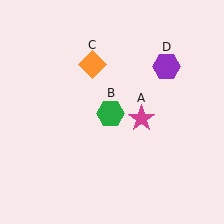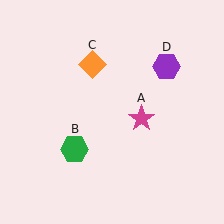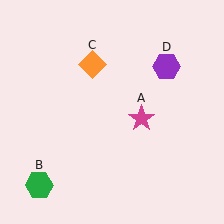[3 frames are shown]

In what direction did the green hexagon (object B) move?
The green hexagon (object B) moved down and to the left.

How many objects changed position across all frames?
1 object changed position: green hexagon (object B).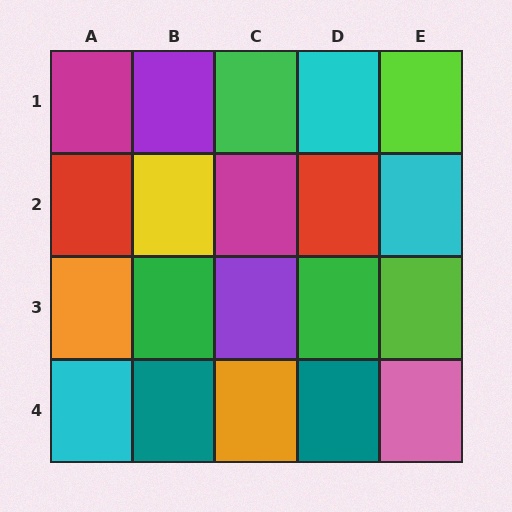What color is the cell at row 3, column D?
Green.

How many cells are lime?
2 cells are lime.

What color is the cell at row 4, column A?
Cyan.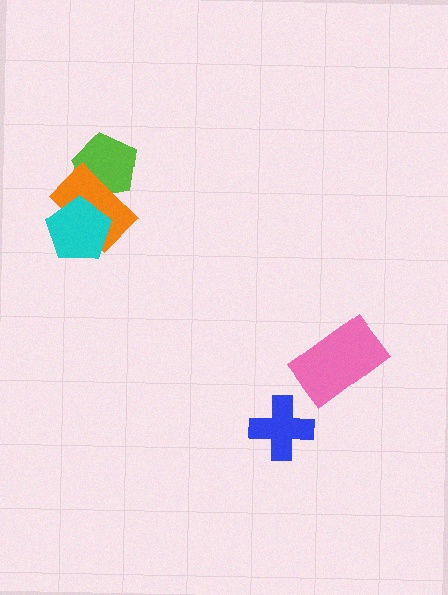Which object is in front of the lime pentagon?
The orange rectangle is in front of the lime pentagon.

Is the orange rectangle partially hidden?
Yes, it is partially covered by another shape.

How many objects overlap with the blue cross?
0 objects overlap with the blue cross.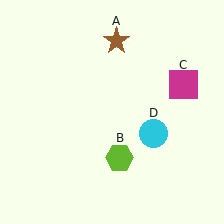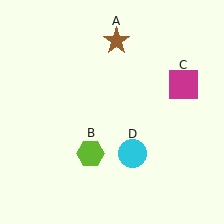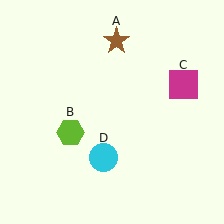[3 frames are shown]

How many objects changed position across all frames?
2 objects changed position: lime hexagon (object B), cyan circle (object D).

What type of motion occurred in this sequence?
The lime hexagon (object B), cyan circle (object D) rotated clockwise around the center of the scene.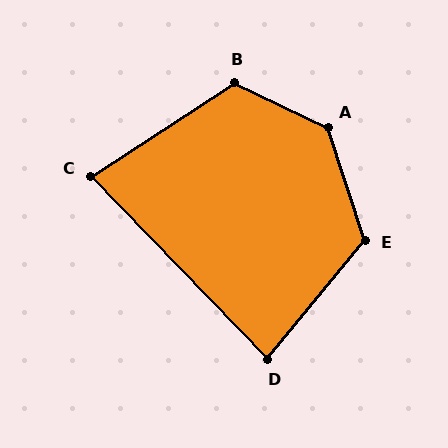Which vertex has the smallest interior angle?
C, at approximately 79 degrees.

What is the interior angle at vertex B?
Approximately 121 degrees (obtuse).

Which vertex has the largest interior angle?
A, at approximately 134 degrees.